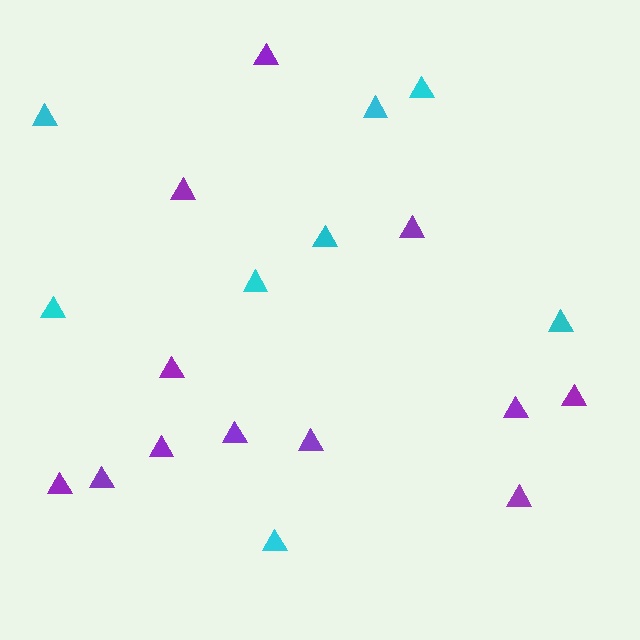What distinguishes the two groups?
There are 2 groups: one group of purple triangles (12) and one group of cyan triangles (8).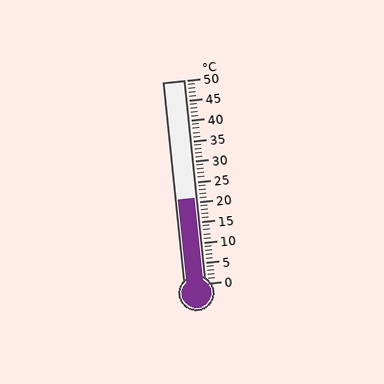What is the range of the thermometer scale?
The thermometer scale ranges from 0°C to 50°C.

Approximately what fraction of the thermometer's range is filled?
The thermometer is filled to approximately 40% of its range.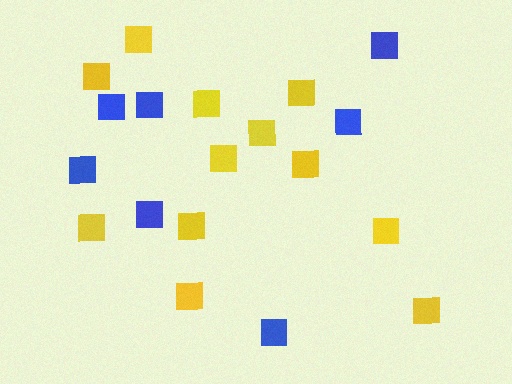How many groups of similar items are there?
There are 2 groups: one group of blue squares (7) and one group of yellow squares (12).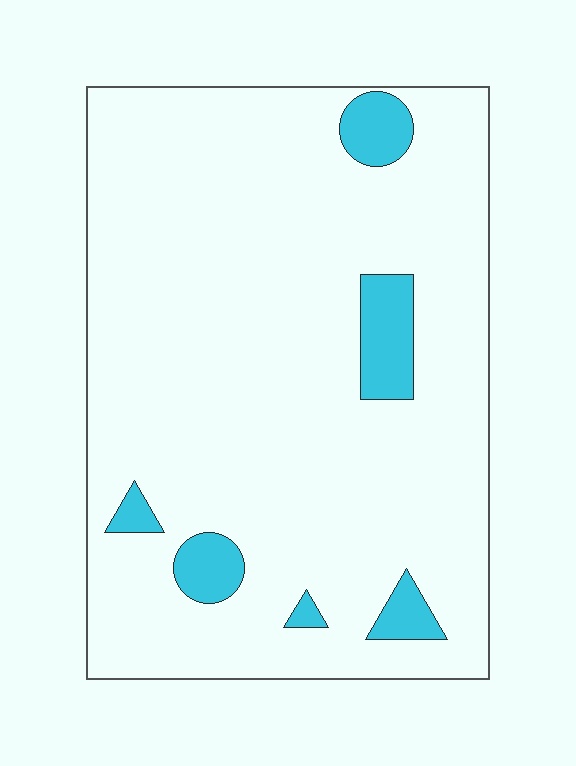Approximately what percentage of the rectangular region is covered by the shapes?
Approximately 10%.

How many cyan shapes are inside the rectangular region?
6.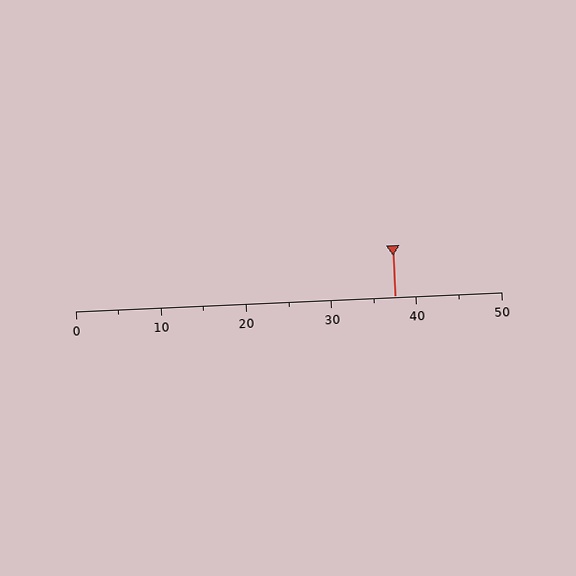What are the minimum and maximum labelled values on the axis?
The axis runs from 0 to 50.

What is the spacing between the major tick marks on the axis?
The major ticks are spaced 10 apart.